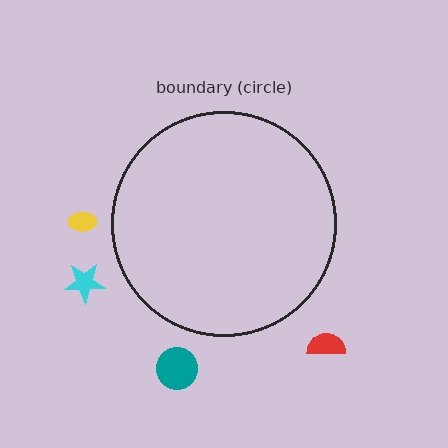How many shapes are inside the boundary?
0 inside, 4 outside.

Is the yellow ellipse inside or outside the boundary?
Outside.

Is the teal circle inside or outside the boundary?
Outside.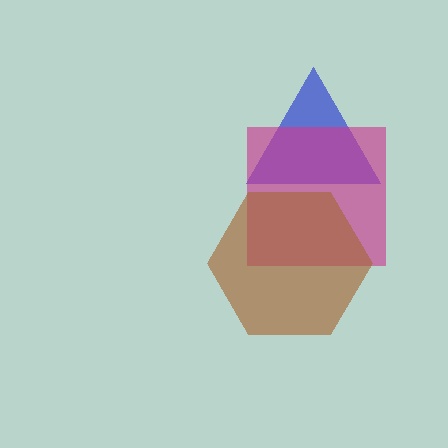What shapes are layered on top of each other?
The layered shapes are: a blue triangle, a magenta square, a brown hexagon.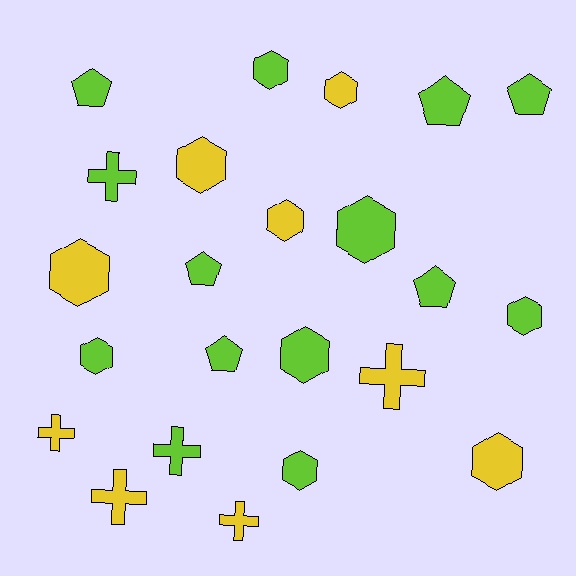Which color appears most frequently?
Lime, with 14 objects.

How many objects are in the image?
There are 23 objects.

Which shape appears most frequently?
Hexagon, with 11 objects.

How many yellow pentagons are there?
There are no yellow pentagons.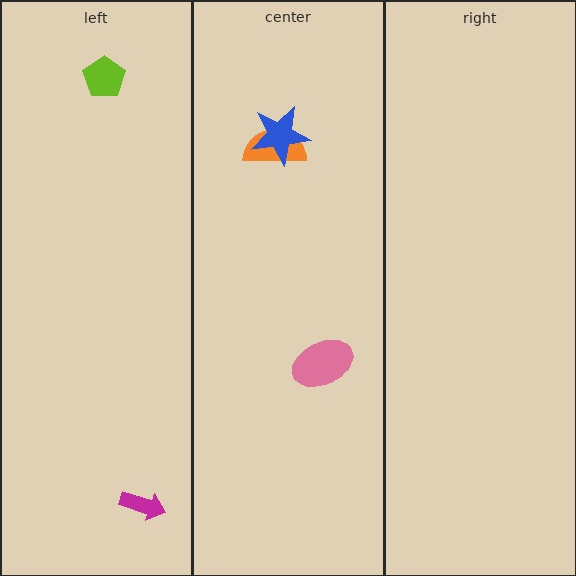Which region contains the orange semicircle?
The center region.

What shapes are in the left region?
The magenta arrow, the lime pentagon.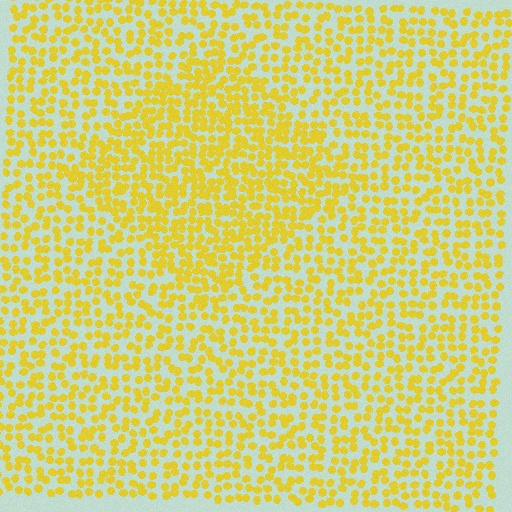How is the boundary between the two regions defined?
The boundary is defined by a change in element density (approximately 1.5x ratio). All elements are the same color, size, and shape.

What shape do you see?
I see a diamond.